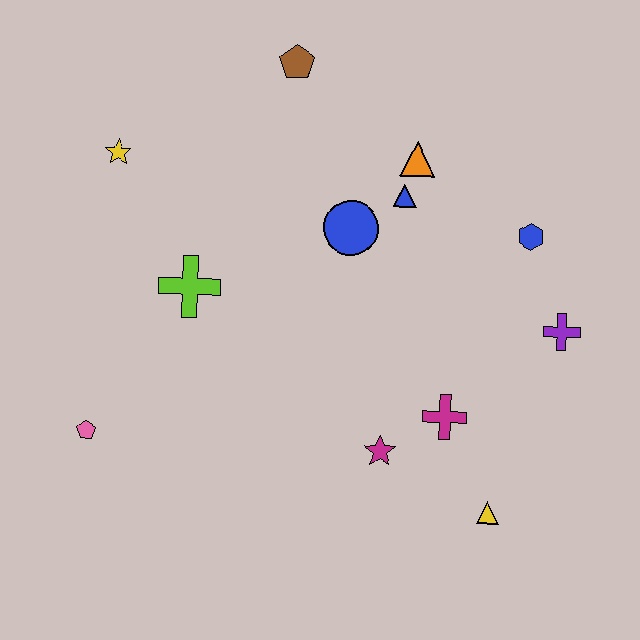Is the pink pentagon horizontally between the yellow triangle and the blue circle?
No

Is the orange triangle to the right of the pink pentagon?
Yes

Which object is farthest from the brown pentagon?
The yellow triangle is farthest from the brown pentagon.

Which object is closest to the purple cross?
The blue hexagon is closest to the purple cross.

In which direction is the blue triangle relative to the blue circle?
The blue triangle is to the right of the blue circle.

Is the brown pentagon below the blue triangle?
No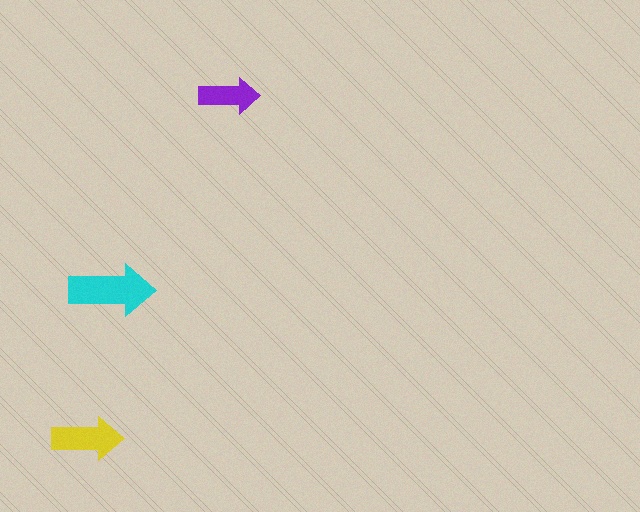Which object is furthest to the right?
The purple arrow is rightmost.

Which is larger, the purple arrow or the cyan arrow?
The cyan one.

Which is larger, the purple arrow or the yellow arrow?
The yellow one.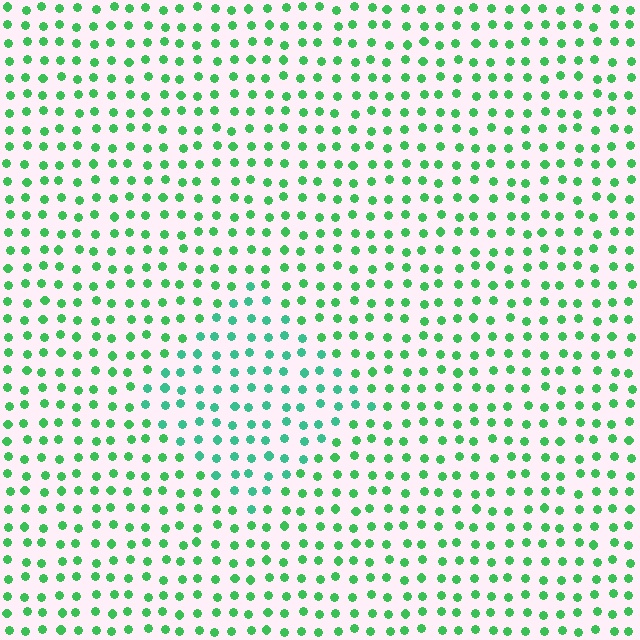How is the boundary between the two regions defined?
The boundary is defined purely by a slight shift in hue (about 26 degrees). Spacing, size, and orientation are identical on both sides.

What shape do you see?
I see a diamond.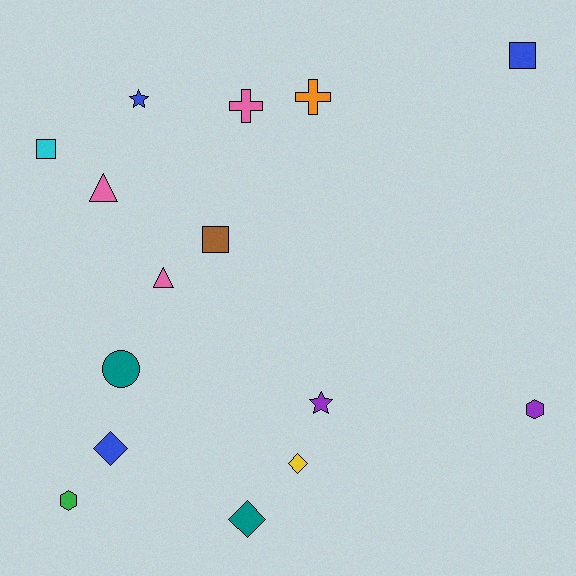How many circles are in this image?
There is 1 circle.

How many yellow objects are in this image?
There is 1 yellow object.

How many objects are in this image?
There are 15 objects.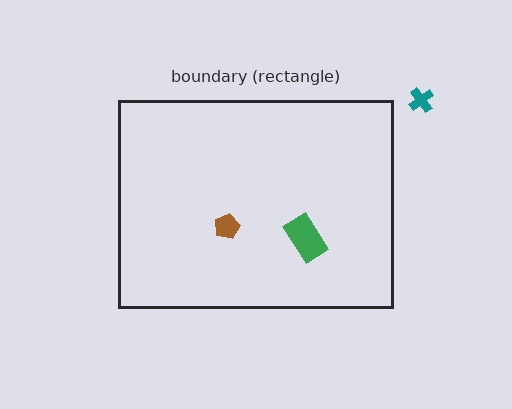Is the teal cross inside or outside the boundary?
Outside.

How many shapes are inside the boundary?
2 inside, 1 outside.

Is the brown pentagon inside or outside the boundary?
Inside.